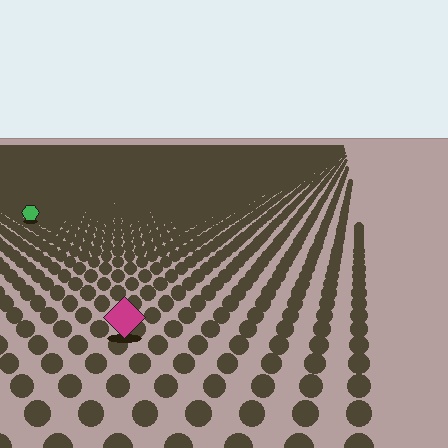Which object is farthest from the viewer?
The green hexagon is farthest from the viewer. It appears smaller and the ground texture around it is denser.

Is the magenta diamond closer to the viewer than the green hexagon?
Yes. The magenta diamond is closer — you can tell from the texture gradient: the ground texture is coarser near it.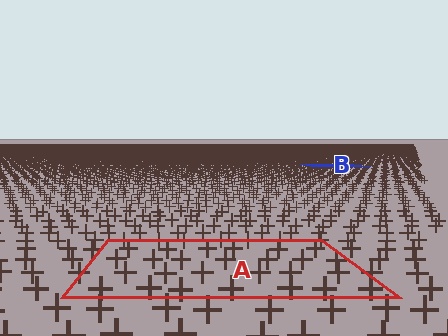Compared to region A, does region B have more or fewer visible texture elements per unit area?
Region B has more texture elements per unit area — they are packed more densely because it is farther away.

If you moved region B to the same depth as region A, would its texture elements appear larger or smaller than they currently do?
They would appear larger. At a closer depth, the same texture elements are projected at a bigger on-screen size.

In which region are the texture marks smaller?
The texture marks are smaller in region B, because it is farther away.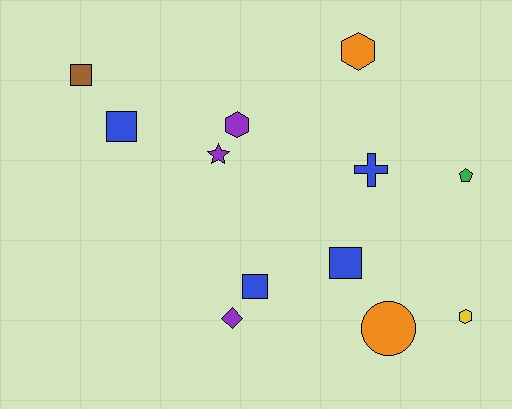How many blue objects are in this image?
There are 4 blue objects.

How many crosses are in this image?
There is 1 cross.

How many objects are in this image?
There are 12 objects.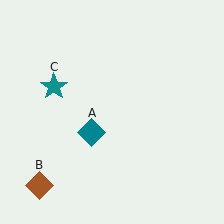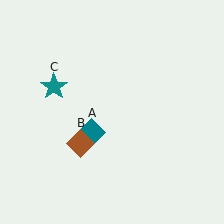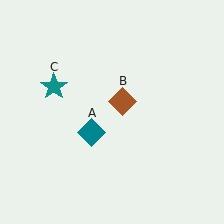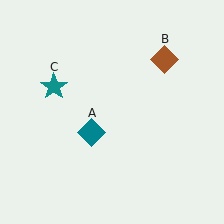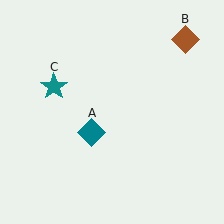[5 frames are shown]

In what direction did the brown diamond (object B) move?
The brown diamond (object B) moved up and to the right.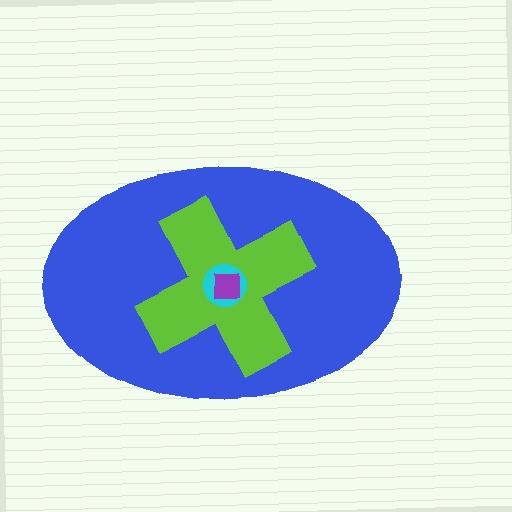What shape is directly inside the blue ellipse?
The lime cross.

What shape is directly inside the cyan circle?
The purple square.